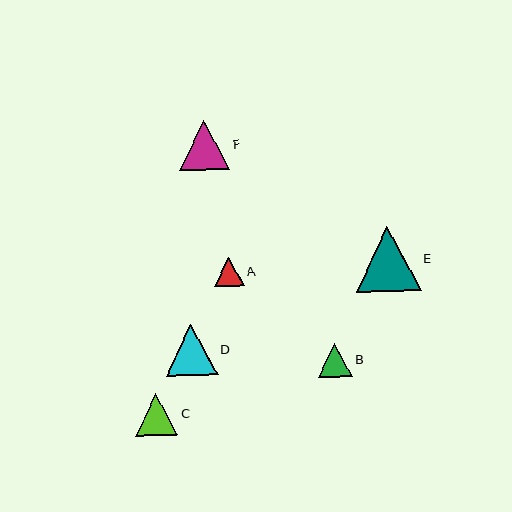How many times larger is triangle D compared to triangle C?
Triangle D is approximately 1.2 times the size of triangle C.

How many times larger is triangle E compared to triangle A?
Triangle E is approximately 2.2 times the size of triangle A.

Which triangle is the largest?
Triangle E is the largest with a size of approximately 65 pixels.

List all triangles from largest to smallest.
From largest to smallest: E, D, F, C, B, A.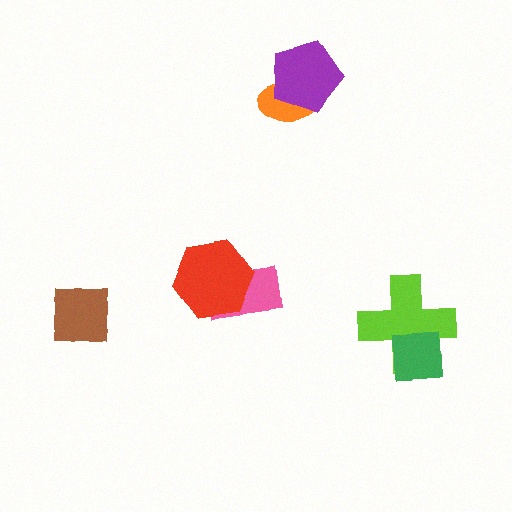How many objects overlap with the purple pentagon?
1 object overlaps with the purple pentagon.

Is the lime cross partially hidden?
Yes, it is partially covered by another shape.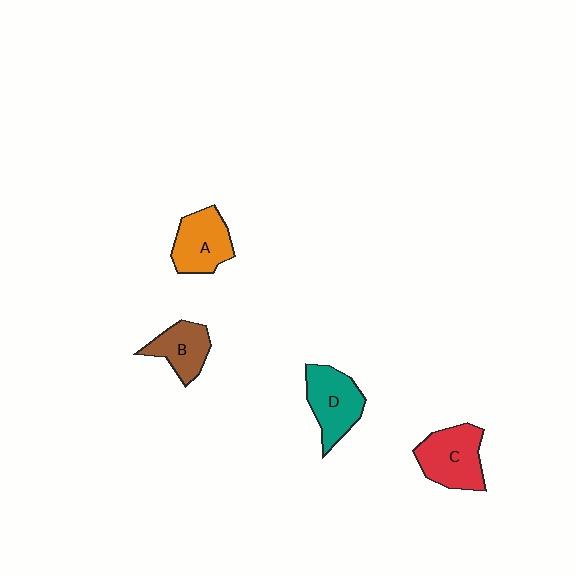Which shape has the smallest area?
Shape B (brown).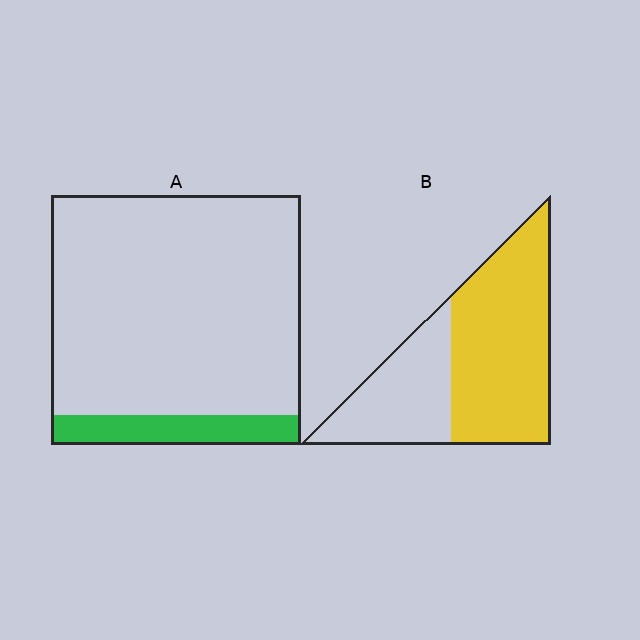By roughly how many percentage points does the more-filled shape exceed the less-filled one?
By roughly 50 percentage points (B over A).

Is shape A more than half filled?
No.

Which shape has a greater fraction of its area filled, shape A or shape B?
Shape B.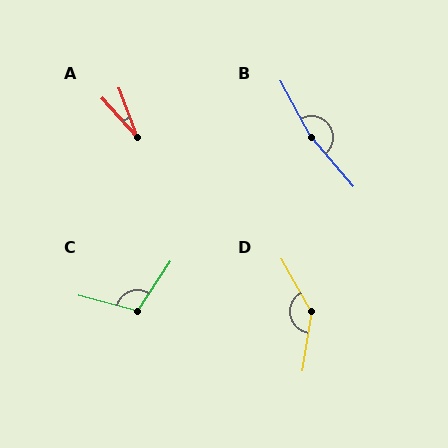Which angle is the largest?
B, at approximately 168 degrees.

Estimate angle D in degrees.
Approximately 142 degrees.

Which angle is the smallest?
A, at approximately 21 degrees.